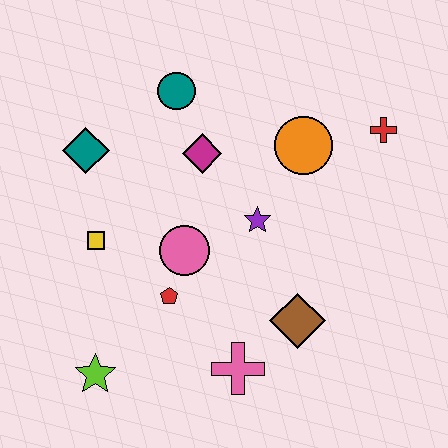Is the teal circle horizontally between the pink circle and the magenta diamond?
No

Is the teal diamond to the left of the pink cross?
Yes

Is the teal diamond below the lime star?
No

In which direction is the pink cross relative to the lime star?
The pink cross is to the right of the lime star.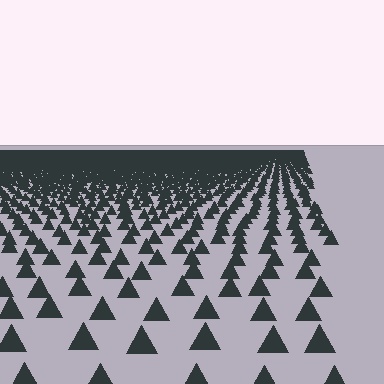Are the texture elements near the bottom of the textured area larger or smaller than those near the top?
Larger. Near the bottom, elements are closer to the viewer and appear at a bigger on-screen size.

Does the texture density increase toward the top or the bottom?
Density increases toward the top.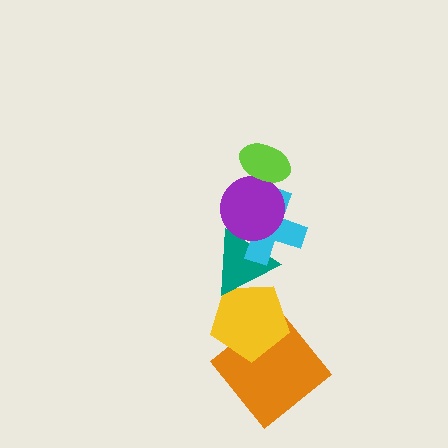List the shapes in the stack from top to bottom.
From top to bottom: the lime ellipse, the purple circle, the cyan cross, the teal triangle, the yellow pentagon, the orange diamond.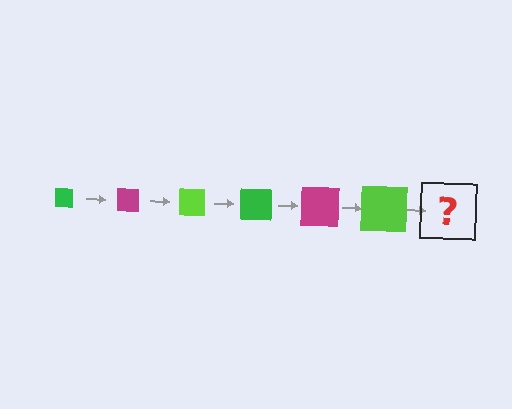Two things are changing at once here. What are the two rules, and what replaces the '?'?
The two rules are that the square grows larger each step and the color cycles through green, magenta, and lime. The '?' should be a green square, larger than the previous one.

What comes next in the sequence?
The next element should be a green square, larger than the previous one.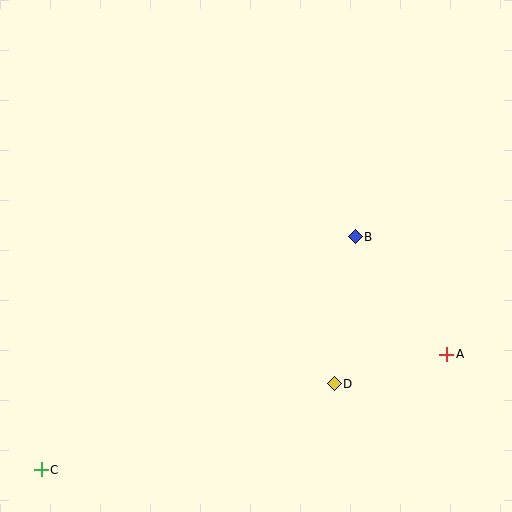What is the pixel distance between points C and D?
The distance between C and D is 305 pixels.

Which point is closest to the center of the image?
Point B at (355, 237) is closest to the center.